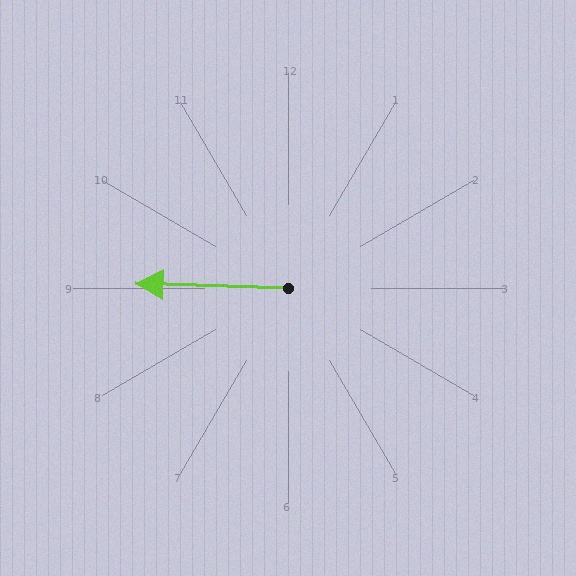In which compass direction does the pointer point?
West.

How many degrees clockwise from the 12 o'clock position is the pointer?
Approximately 272 degrees.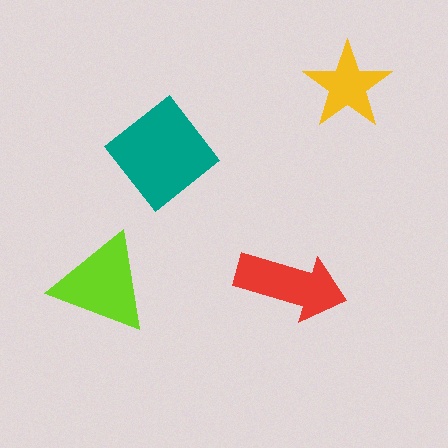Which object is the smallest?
The yellow star.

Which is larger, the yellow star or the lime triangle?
The lime triangle.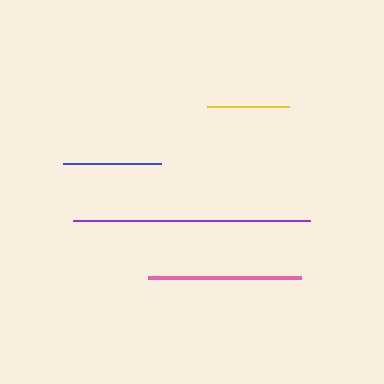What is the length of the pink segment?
The pink segment is approximately 152 pixels long.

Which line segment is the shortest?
The yellow line is the shortest at approximately 82 pixels.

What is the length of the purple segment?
The purple segment is approximately 237 pixels long.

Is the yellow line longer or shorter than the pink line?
The pink line is longer than the yellow line.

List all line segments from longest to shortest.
From longest to shortest: purple, pink, blue, yellow.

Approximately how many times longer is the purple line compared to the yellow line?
The purple line is approximately 2.9 times the length of the yellow line.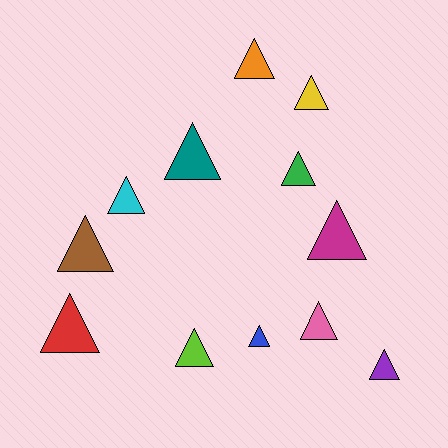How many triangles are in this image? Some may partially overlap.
There are 12 triangles.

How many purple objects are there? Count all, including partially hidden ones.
There is 1 purple object.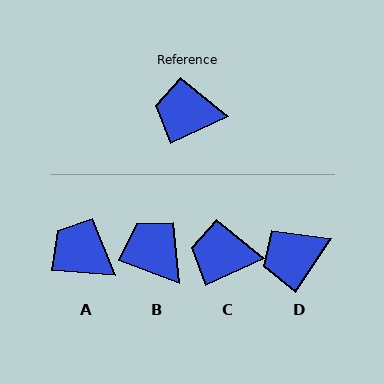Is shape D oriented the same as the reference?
No, it is off by about 31 degrees.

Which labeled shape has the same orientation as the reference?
C.